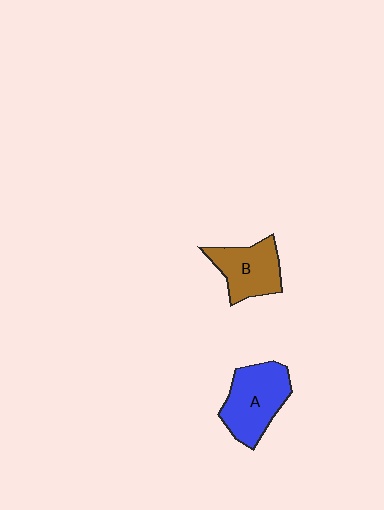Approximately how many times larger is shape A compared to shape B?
Approximately 1.3 times.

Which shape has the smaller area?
Shape B (brown).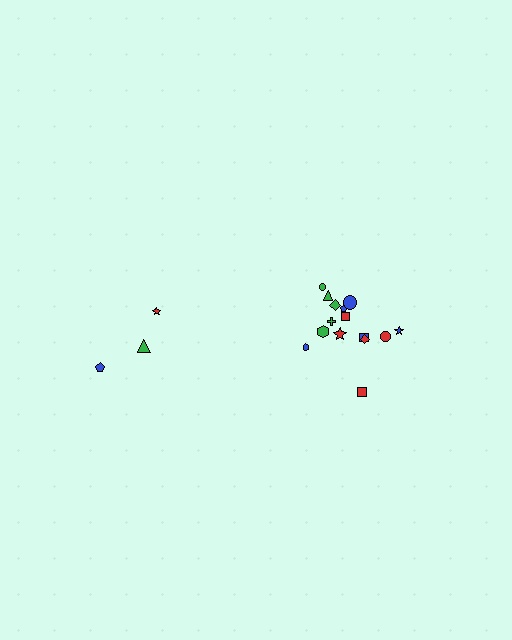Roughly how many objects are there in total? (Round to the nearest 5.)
Roughly 20 objects in total.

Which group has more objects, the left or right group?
The right group.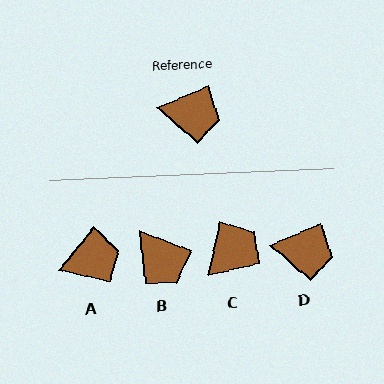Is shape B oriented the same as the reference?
No, it is off by about 43 degrees.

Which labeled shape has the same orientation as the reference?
D.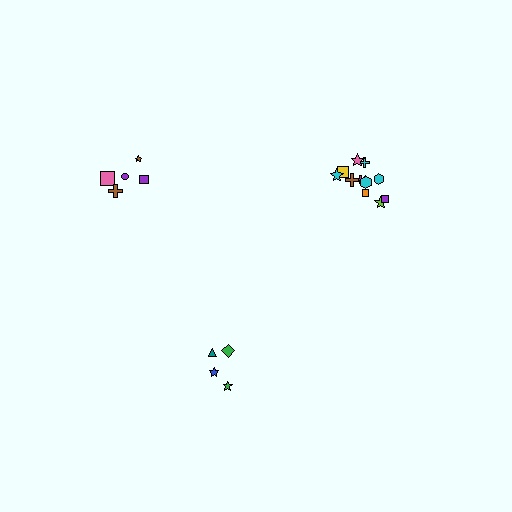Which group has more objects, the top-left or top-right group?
The top-right group.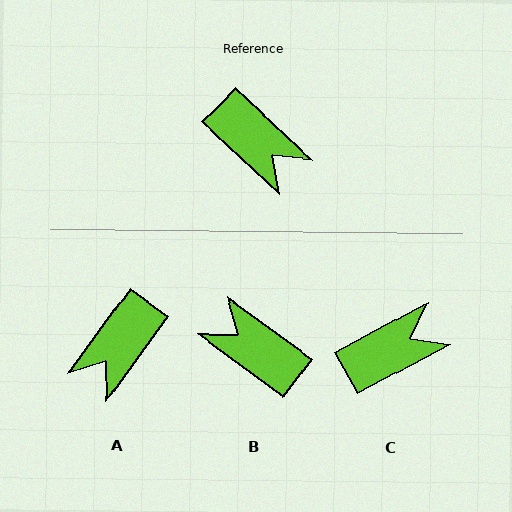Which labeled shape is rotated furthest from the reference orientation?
B, about 173 degrees away.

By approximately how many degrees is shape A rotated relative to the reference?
Approximately 83 degrees clockwise.